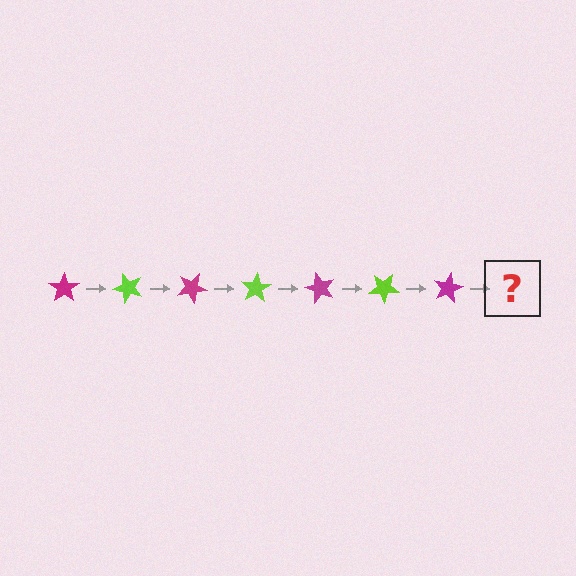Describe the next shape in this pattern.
It should be a lime star, rotated 350 degrees from the start.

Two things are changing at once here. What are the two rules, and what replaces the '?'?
The two rules are that it rotates 50 degrees each step and the color cycles through magenta and lime. The '?' should be a lime star, rotated 350 degrees from the start.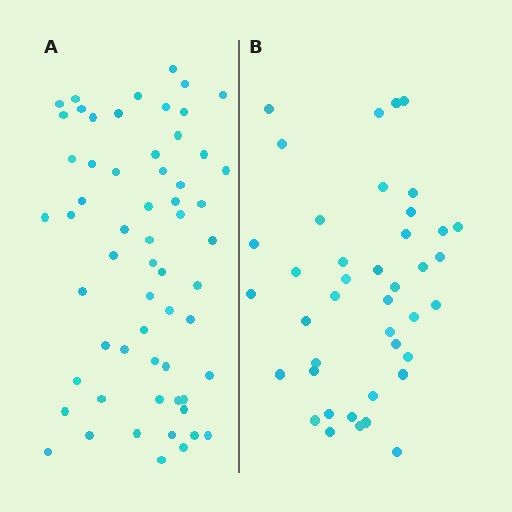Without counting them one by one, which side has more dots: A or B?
Region A (the left region) has more dots.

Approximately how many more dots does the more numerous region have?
Region A has approximately 20 more dots than region B.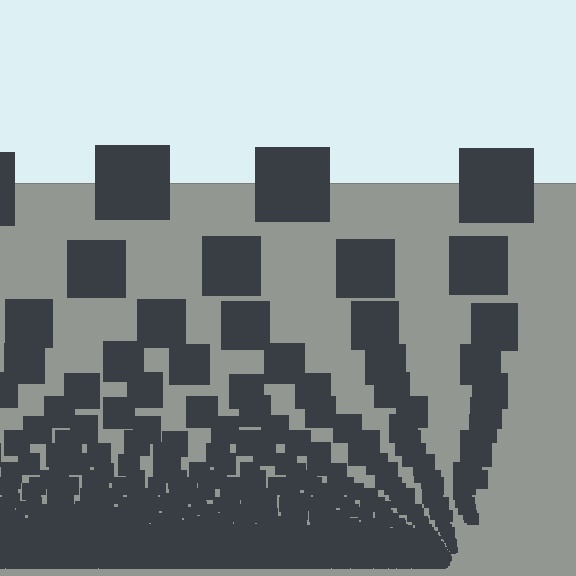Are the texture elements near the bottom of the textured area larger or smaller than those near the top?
Smaller. The gradient is inverted — elements near the bottom are smaller and denser.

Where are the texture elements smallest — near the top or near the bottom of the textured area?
Near the bottom.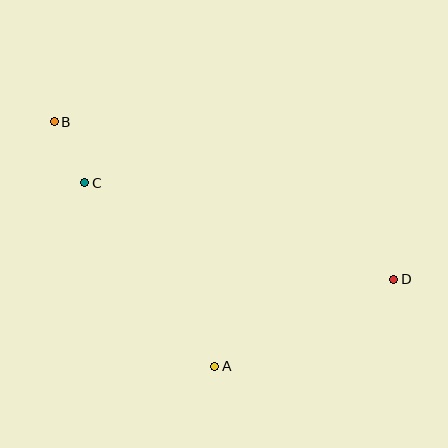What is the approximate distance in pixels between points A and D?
The distance between A and D is approximately 199 pixels.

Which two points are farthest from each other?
Points B and D are farthest from each other.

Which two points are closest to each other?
Points B and C are closest to each other.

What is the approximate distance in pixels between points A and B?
The distance between A and B is approximately 293 pixels.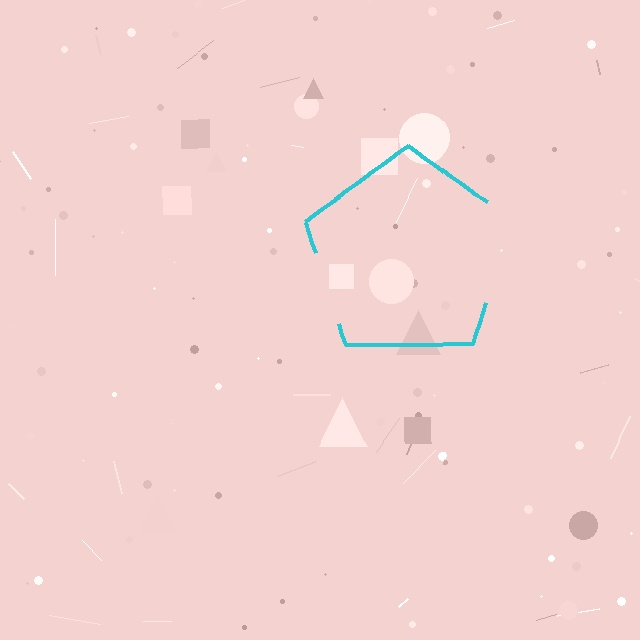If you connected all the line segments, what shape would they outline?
They would outline a pentagon.